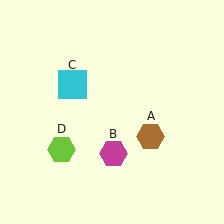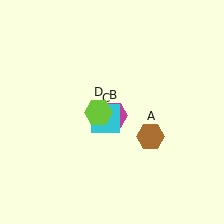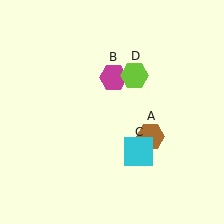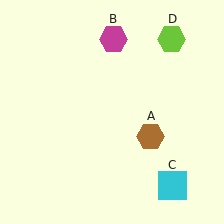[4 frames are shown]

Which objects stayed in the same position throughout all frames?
Brown hexagon (object A) remained stationary.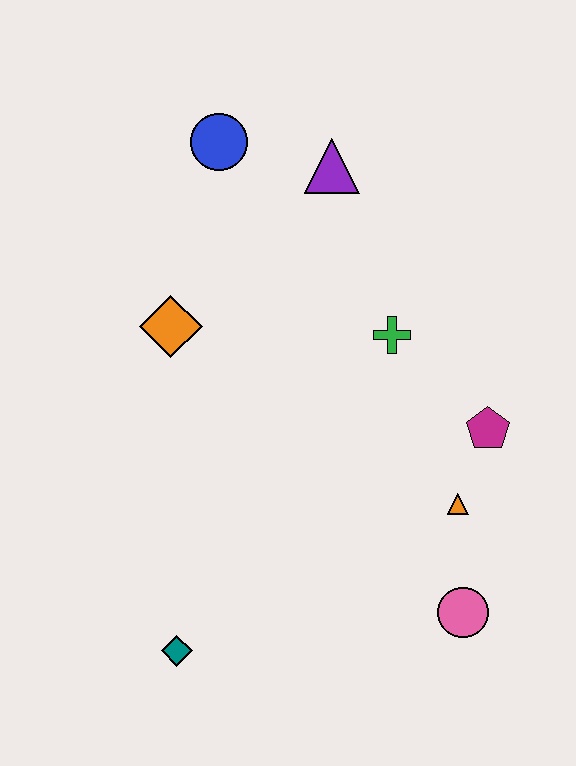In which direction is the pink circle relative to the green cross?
The pink circle is below the green cross.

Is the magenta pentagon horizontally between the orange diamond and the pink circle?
No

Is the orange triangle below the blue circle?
Yes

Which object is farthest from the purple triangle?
The teal diamond is farthest from the purple triangle.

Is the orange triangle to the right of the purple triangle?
Yes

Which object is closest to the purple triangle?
The blue circle is closest to the purple triangle.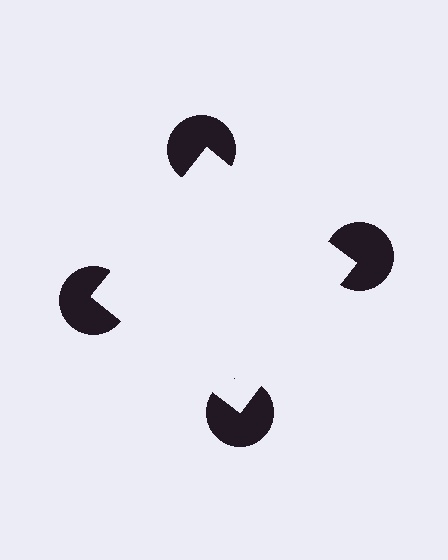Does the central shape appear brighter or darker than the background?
It typically appears slightly brighter than the background, even though no actual brightness change is drawn.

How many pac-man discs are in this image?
There are 4 — one at each vertex of the illusory square.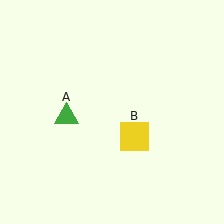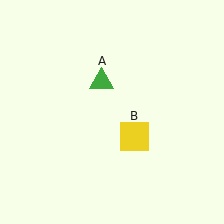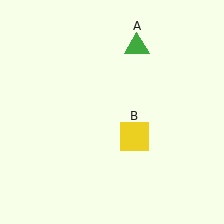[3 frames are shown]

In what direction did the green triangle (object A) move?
The green triangle (object A) moved up and to the right.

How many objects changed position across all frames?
1 object changed position: green triangle (object A).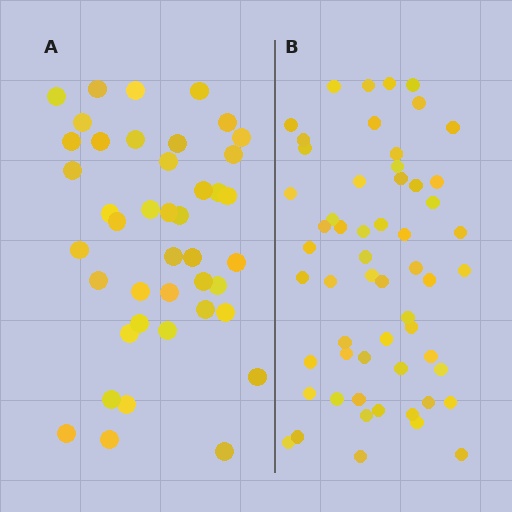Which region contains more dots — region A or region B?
Region B (the right region) has more dots.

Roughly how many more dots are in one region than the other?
Region B has approximately 15 more dots than region A.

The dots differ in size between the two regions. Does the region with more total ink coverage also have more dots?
No. Region A has more total ink coverage because its dots are larger, but region B actually contains more individual dots. Total area can be misleading — the number of items is what matters here.